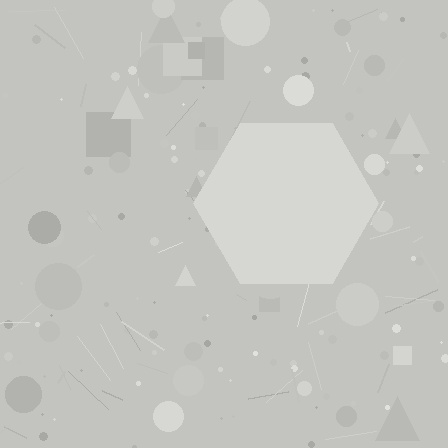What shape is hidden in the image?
A hexagon is hidden in the image.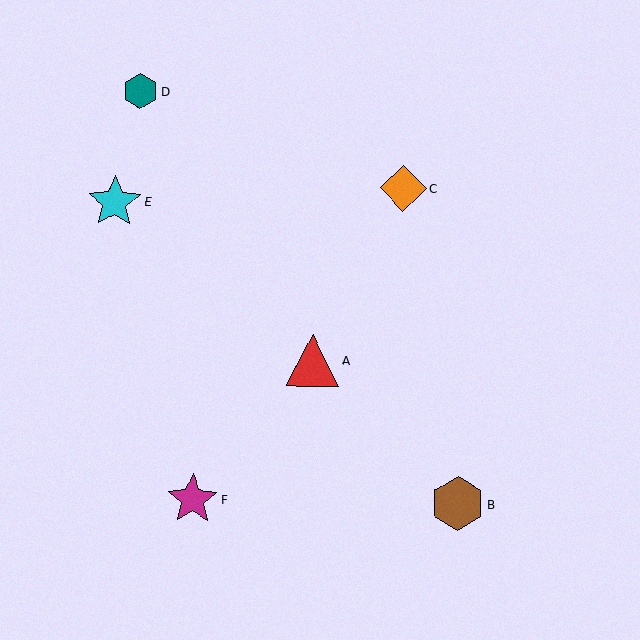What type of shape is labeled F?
Shape F is a magenta star.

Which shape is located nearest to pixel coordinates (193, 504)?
The magenta star (labeled F) at (192, 499) is nearest to that location.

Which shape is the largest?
The brown hexagon (labeled B) is the largest.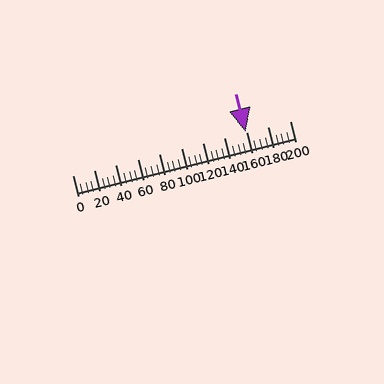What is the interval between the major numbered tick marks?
The major tick marks are spaced 20 units apart.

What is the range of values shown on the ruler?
The ruler shows values from 0 to 200.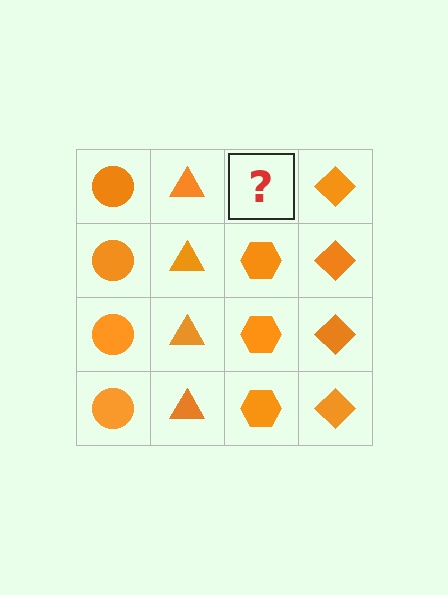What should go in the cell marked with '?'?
The missing cell should contain an orange hexagon.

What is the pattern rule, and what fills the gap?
The rule is that each column has a consistent shape. The gap should be filled with an orange hexagon.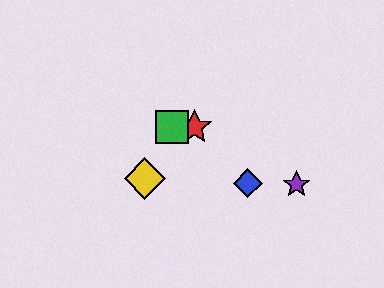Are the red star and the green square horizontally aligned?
Yes, both are at y≈127.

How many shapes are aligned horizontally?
2 shapes (the red star, the green square) are aligned horizontally.